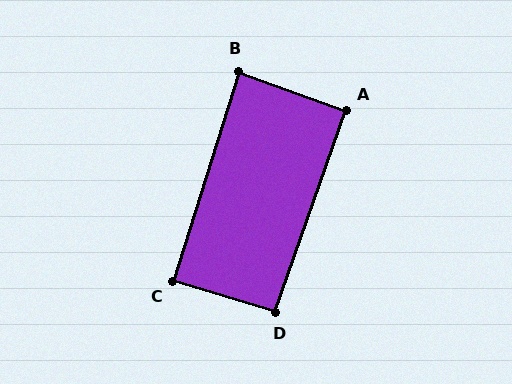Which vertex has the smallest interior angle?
B, at approximately 88 degrees.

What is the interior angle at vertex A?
Approximately 90 degrees (approximately right).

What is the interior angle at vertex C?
Approximately 90 degrees (approximately right).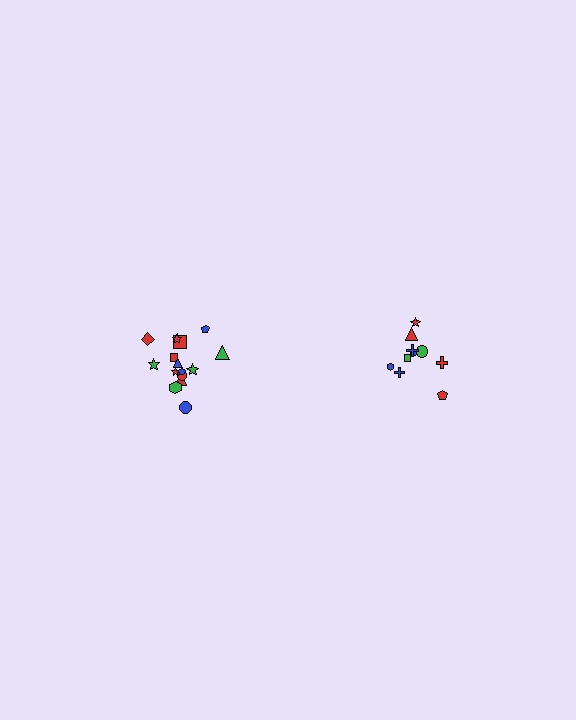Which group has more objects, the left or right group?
The left group.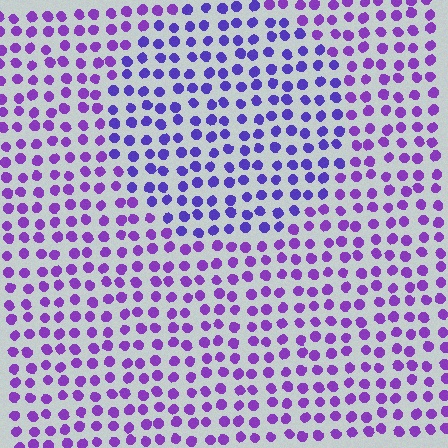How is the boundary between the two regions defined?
The boundary is defined purely by a slight shift in hue (about 25 degrees). Spacing, size, and orientation are identical on both sides.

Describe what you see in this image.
The image is filled with small purple elements in a uniform arrangement. A circle-shaped region is visible where the elements are tinted to a slightly different hue, forming a subtle color boundary.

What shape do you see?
I see a circle.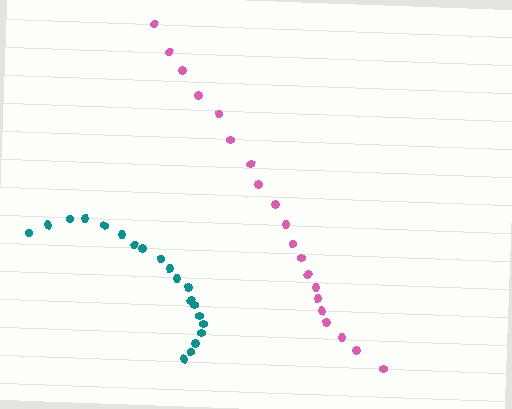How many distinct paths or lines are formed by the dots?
There are 2 distinct paths.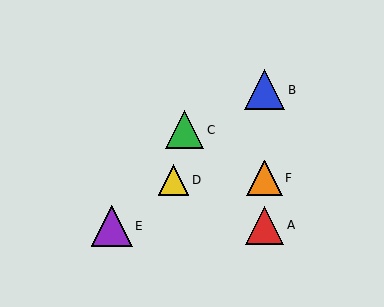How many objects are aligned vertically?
3 objects (A, B, F) are aligned vertically.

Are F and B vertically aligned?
Yes, both are at x≈265.